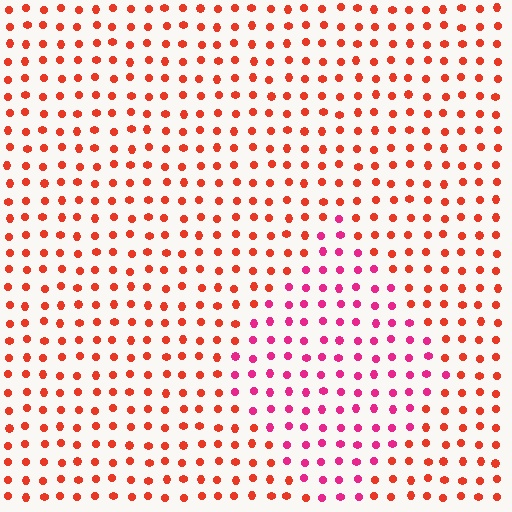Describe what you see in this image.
The image is filled with small red elements in a uniform arrangement. A diamond-shaped region is visible where the elements are tinted to a slightly different hue, forming a subtle color boundary.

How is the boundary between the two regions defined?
The boundary is defined purely by a slight shift in hue (about 38 degrees). Spacing, size, and orientation are identical on both sides.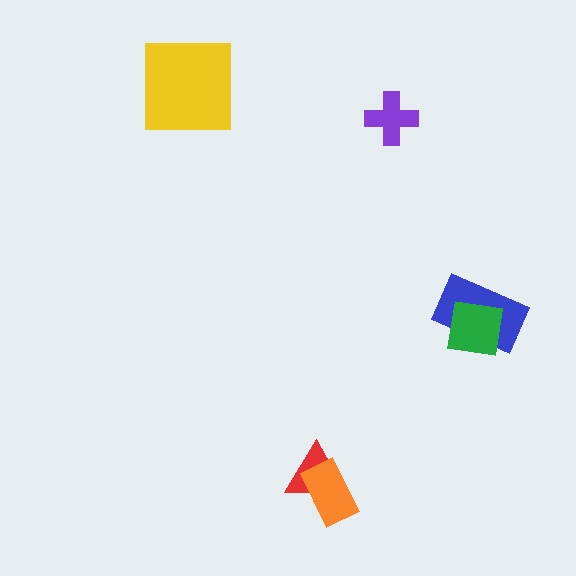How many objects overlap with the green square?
1 object overlaps with the green square.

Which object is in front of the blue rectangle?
The green square is in front of the blue rectangle.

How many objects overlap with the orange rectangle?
1 object overlaps with the orange rectangle.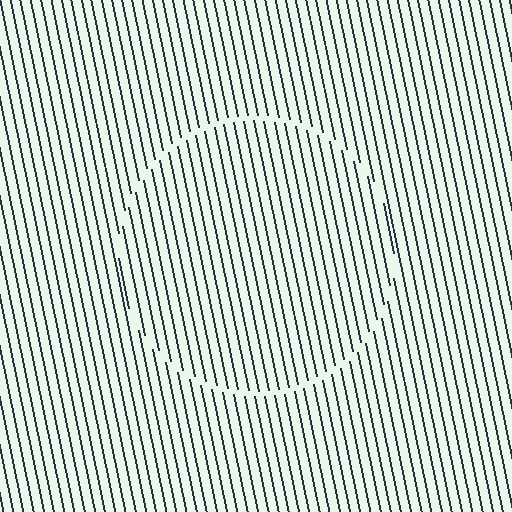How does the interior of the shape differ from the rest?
The interior of the shape contains the same grating, shifted by half a period — the contour is defined by the phase discontinuity where line-ends from the inner and outer gratings abut.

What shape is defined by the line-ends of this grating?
An illusory circle. The interior of the shape contains the same grating, shifted by half a period — the contour is defined by the phase discontinuity where line-ends from the inner and outer gratings abut.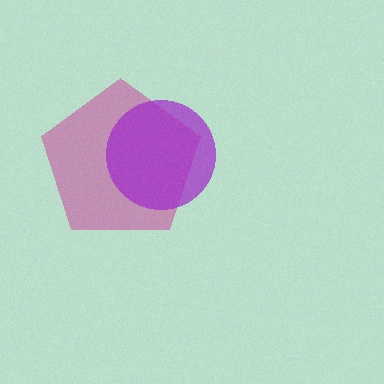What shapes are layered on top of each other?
The layered shapes are: a magenta pentagon, a purple circle.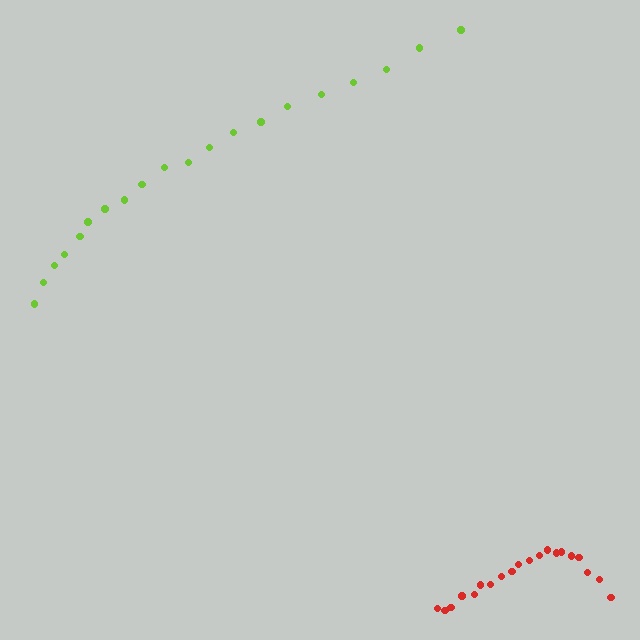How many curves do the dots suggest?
There are 2 distinct paths.